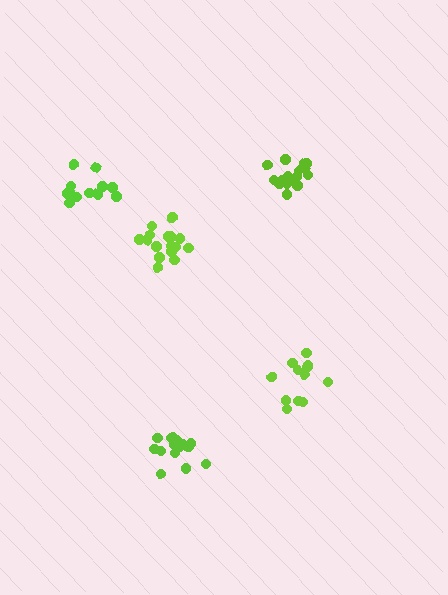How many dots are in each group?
Group 1: 16 dots, Group 2: 13 dots, Group 3: 17 dots, Group 4: 16 dots, Group 5: 12 dots (74 total).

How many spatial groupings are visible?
There are 5 spatial groupings.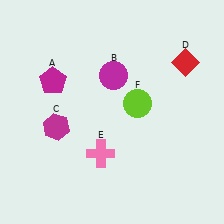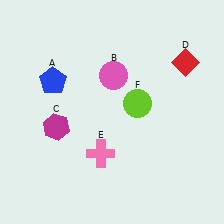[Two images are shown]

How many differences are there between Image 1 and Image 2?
There are 2 differences between the two images.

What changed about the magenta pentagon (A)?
In Image 1, A is magenta. In Image 2, it changed to blue.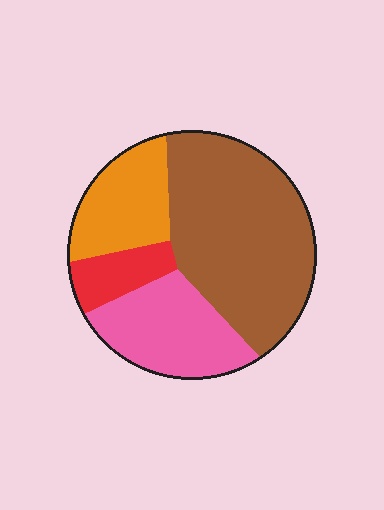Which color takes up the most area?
Brown, at roughly 50%.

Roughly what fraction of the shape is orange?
Orange covers roughly 20% of the shape.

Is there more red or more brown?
Brown.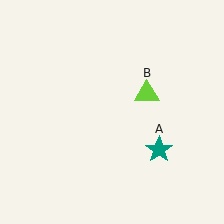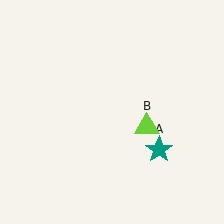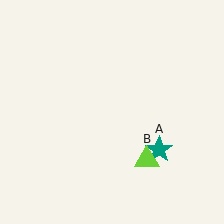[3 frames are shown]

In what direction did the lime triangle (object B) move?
The lime triangle (object B) moved down.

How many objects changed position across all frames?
1 object changed position: lime triangle (object B).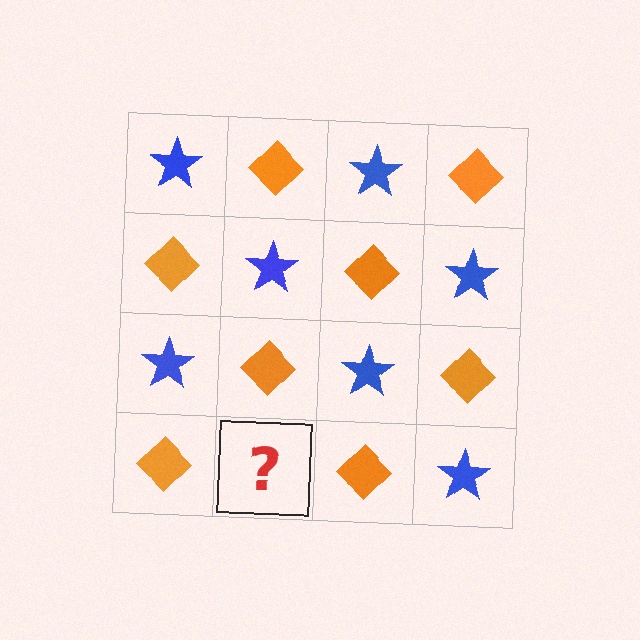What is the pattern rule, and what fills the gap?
The rule is that it alternates blue star and orange diamond in a checkerboard pattern. The gap should be filled with a blue star.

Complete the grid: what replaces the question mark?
The question mark should be replaced with a blue star.